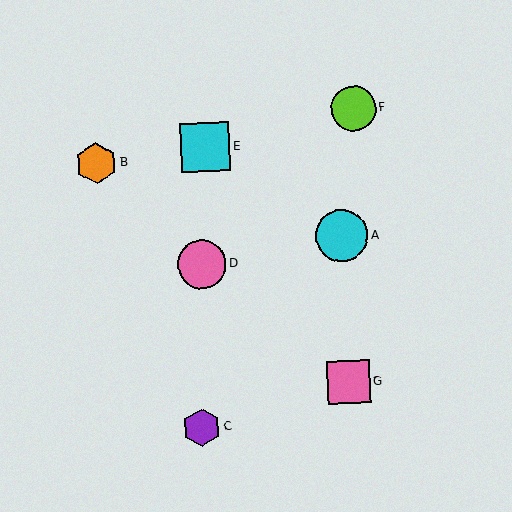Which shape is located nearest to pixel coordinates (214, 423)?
The purple hexagon (labeled C) at (202, 427) is nearest to that location.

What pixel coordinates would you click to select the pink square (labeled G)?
Click at (349, 382) to select the pink square G.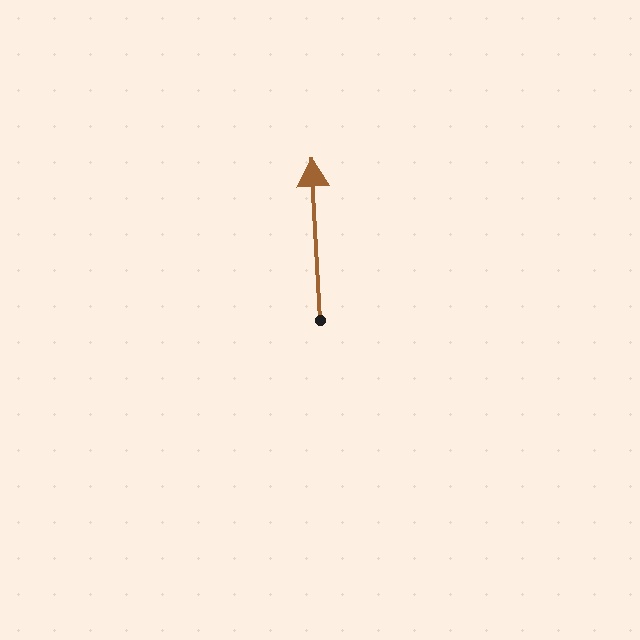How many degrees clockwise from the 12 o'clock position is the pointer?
Approximately 357 degrees.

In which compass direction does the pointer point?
North.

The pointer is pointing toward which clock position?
Roughly 12 o'clock.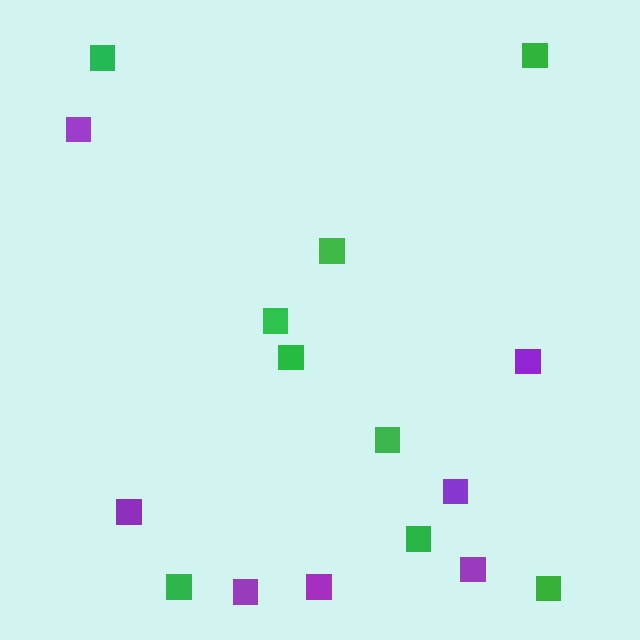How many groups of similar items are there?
There are 2 groups: one group of green squares (9) and one group of purple squares (7).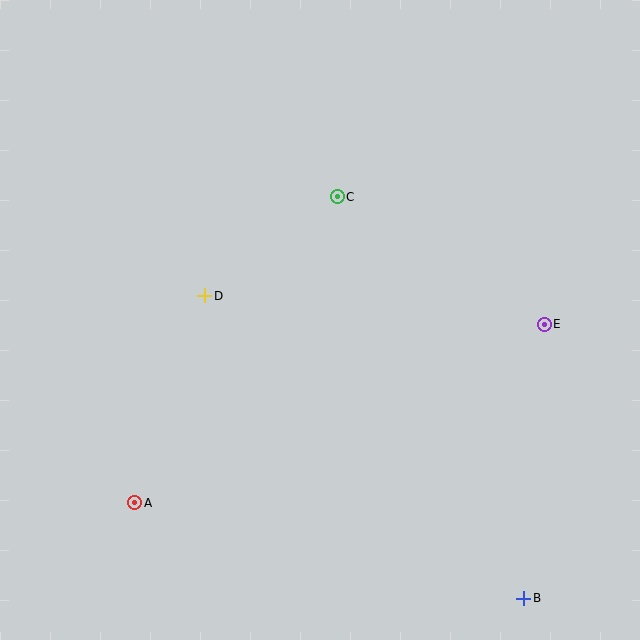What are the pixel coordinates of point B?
Point B is at (524, 598).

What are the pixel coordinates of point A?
Point A is at (135, 503).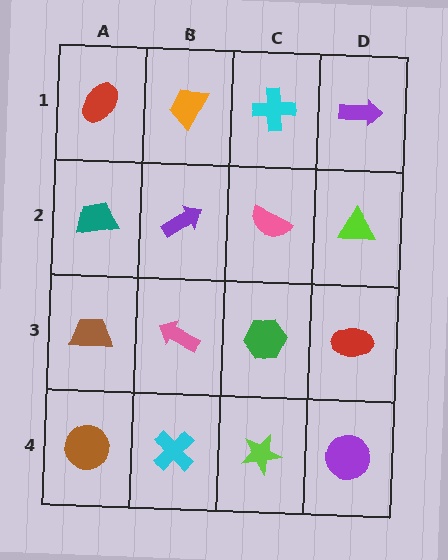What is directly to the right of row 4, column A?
A cyan cross.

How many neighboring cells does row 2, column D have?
3.